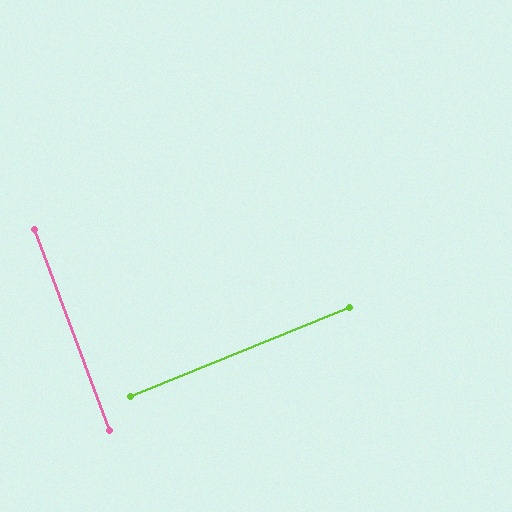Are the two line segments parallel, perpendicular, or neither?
Perpendicular — they meet at approximately 88°.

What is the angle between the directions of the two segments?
Approximately 88 degrees.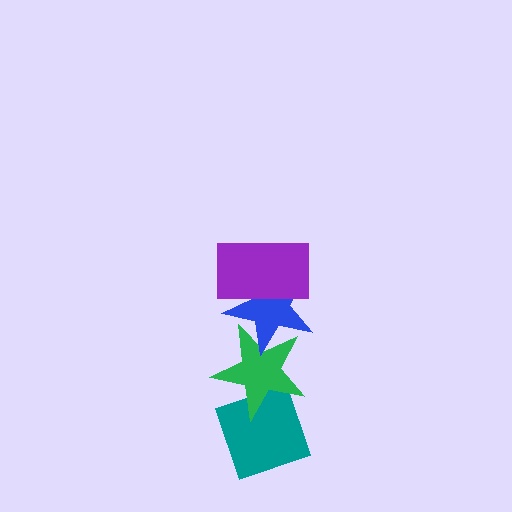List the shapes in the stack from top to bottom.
From top to bottom: the purple rectangle, the blue star, the green star, the teal diamond.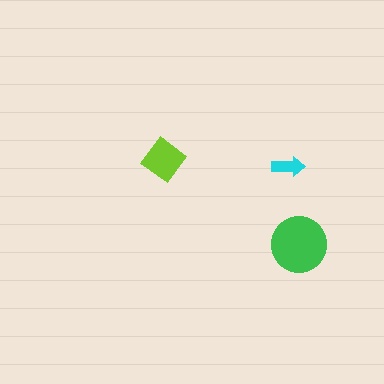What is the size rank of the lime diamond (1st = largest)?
2nd.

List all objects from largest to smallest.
The green circle, the lime diamond, the cyan arrow.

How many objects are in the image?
There are 3 objects in the image.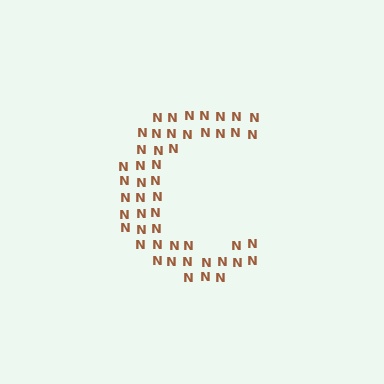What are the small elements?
The small elements are letter N's.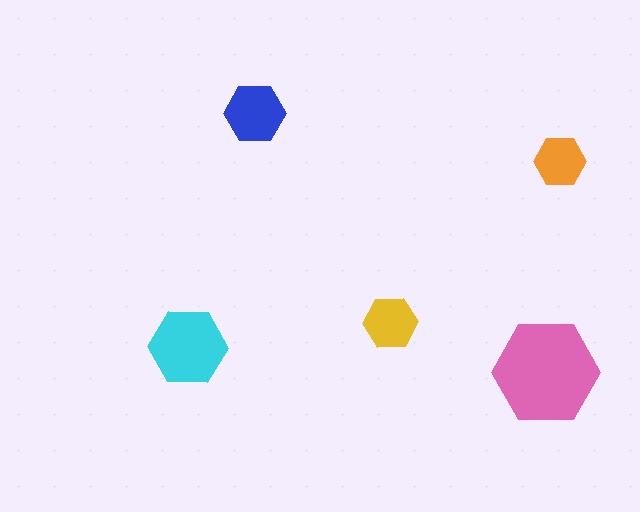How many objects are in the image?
There are 5 objects in the image.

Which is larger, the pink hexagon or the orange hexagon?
The pink one.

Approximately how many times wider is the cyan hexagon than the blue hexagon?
About 1.5 times wider.